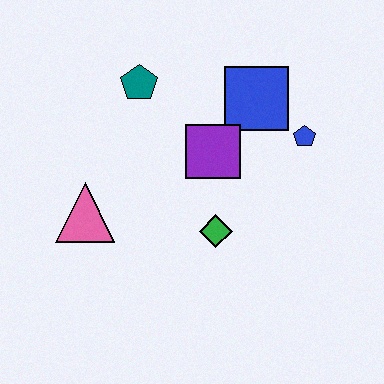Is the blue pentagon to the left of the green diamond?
No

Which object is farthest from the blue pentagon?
The pink triangle is farthest from the blue pentagon.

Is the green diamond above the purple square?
No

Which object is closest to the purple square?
The blue square is closest to the purple square.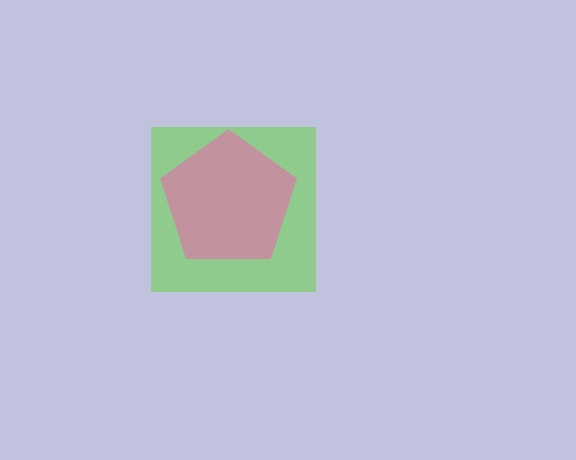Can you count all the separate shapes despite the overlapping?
Yes, there are 2 separate shapes.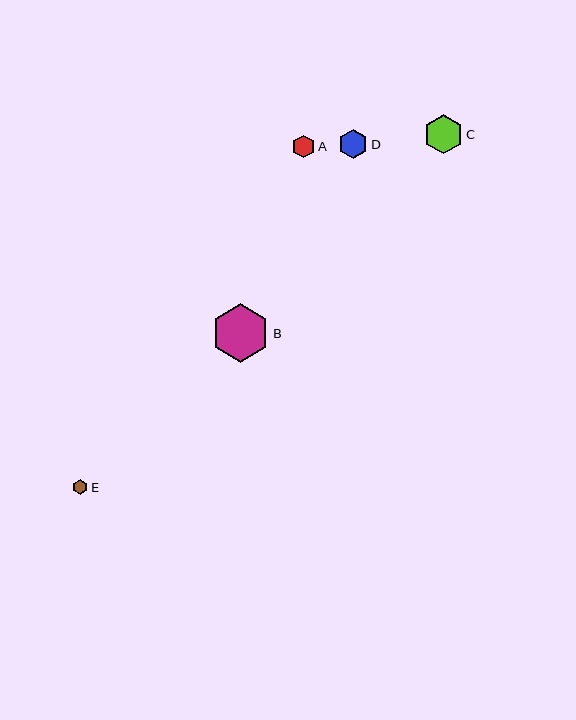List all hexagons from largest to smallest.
From largest to smallest: B, C, D, A, E.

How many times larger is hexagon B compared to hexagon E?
Hexagon B is approximately 3.9 times the size of hexagon E.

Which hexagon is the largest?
Hexagon B is the largest with a size of approximately 59 pixels.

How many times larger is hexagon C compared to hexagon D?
Hexagon C is approximately 1.4 times the size of hexagon D.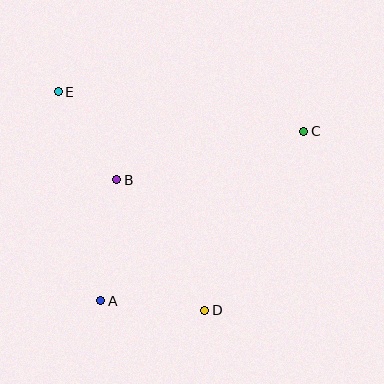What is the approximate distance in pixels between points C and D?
The distance between C and D is approximately 204 pixels.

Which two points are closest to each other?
Points A and D are closest to each other.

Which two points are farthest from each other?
Points A and C are farthest from each other.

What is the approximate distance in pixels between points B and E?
The distance between B and E is approximately 106 pixels.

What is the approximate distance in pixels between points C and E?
The distance between C and E is approximately 249 pixels.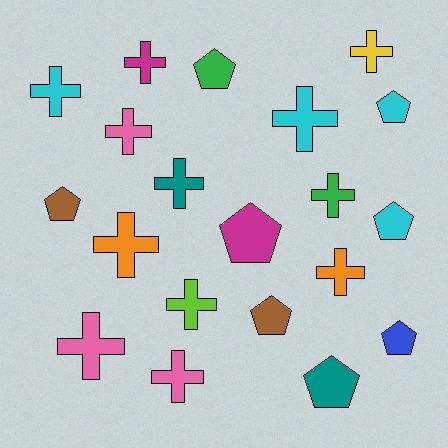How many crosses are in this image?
There are 12 crosses.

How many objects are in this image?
There are 20 objects.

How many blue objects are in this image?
There is 1 blue object.